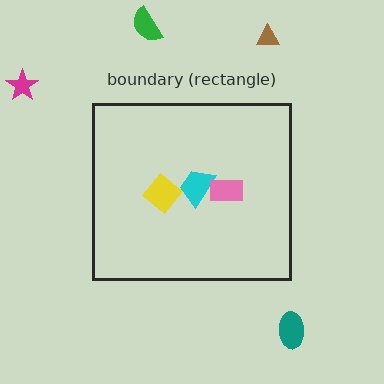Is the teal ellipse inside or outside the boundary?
Outside.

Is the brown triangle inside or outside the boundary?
Outside.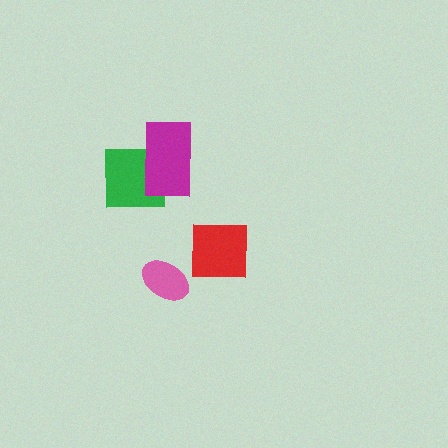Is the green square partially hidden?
Yes, it is partially covered by another shape.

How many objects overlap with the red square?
0 objects overlap with the red square.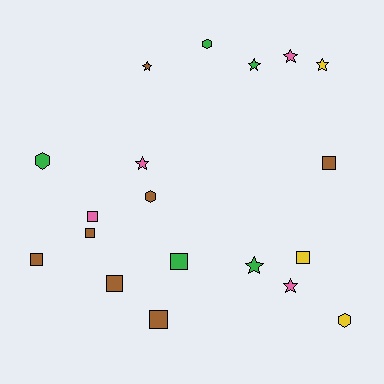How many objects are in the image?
There are 19 objects.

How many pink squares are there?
There is 1 pink square.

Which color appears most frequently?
Brown, with 7 objects.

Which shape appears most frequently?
Square, with 8 objects.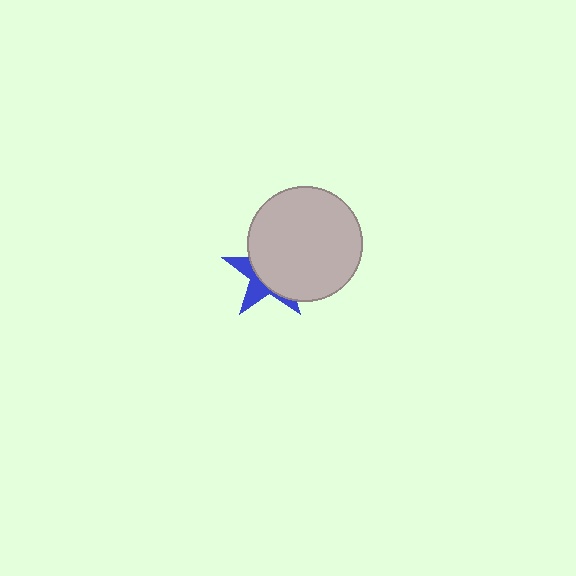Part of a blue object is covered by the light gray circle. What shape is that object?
It is a star.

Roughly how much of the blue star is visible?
A small part of it is visible (roughly 35%).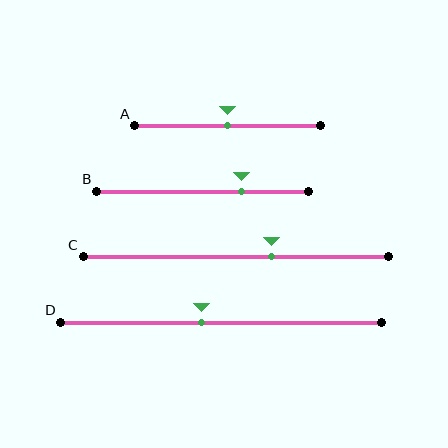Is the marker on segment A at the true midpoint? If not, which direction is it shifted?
Yes, the marker on segment A is at the true midpoint.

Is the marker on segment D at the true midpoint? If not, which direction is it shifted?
No, the marker on segment D is shifted to the left by about 6% of the segment length.